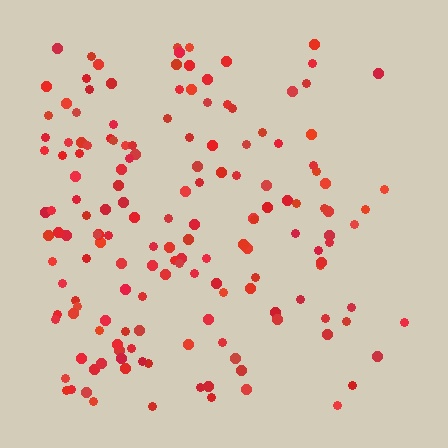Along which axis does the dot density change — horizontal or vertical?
Horizontal.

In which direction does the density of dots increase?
From right to left, with the left side densest.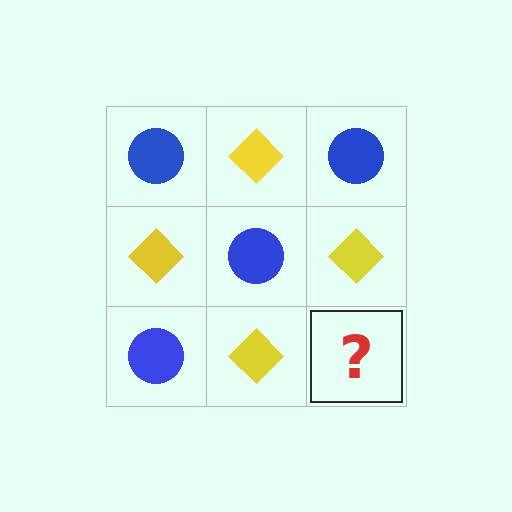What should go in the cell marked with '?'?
The missing cell should contain a blue circle.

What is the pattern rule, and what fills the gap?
The rule is that it alternates blue circle and yellow diamond in a checkerboard pattern. The gap should be filled with a blue circle.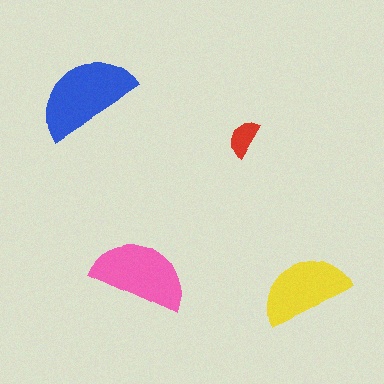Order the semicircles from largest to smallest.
the blue one, the pink one, the yellow one, the red one.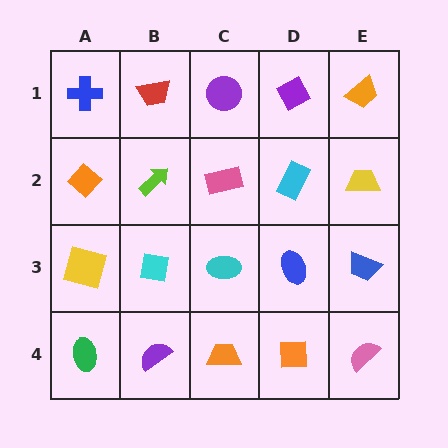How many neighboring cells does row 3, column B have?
4.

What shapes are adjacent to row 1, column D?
A cyan rectangle (row 2, column D), a purple circle (row 1, column C), an orange trapezoid (row 1, column E).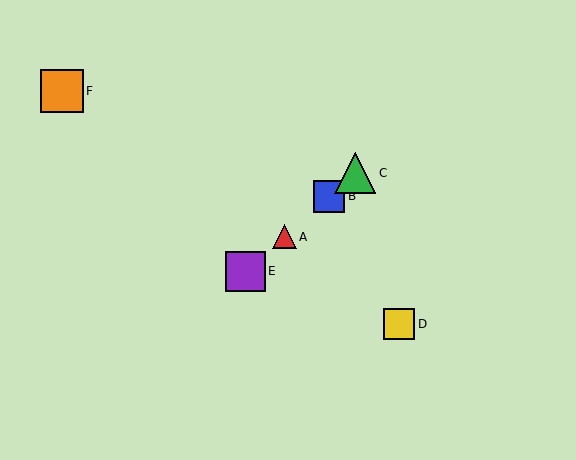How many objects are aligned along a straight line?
4 objects (A, B, C, E) are aligned along a straight line.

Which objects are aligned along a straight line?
Objects A, B, C, E are aligned along a straight line.